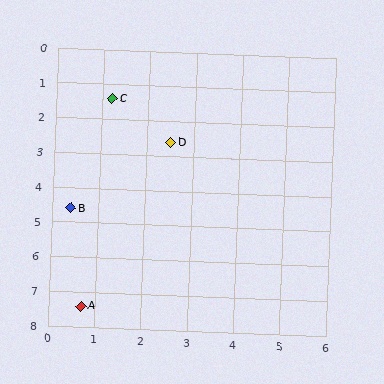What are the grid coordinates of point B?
Point B is at approximately (0.4, 4.6).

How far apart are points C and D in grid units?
Points C and D are about 1.8 grid units apart.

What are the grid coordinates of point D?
Point D is at approximately (2.5, 2.6).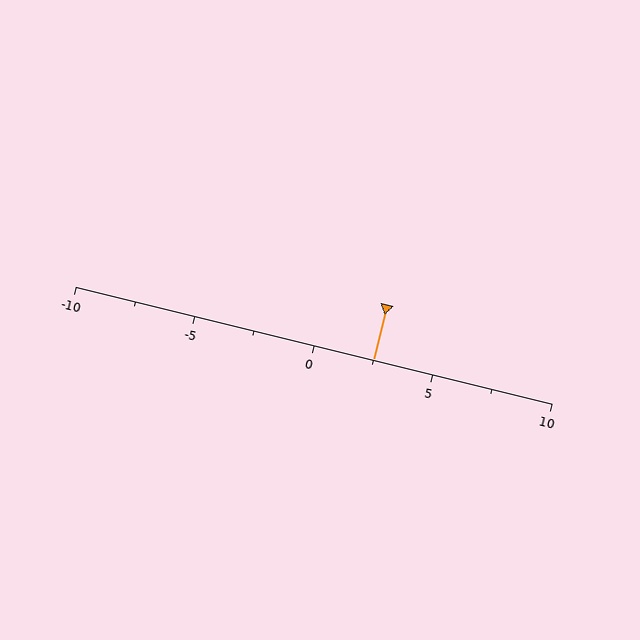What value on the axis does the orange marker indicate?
The marker indicates approximately 2.5.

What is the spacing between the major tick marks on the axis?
The major ticks are spaced 5 apart.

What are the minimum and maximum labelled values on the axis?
The axis runs from -10 to 10.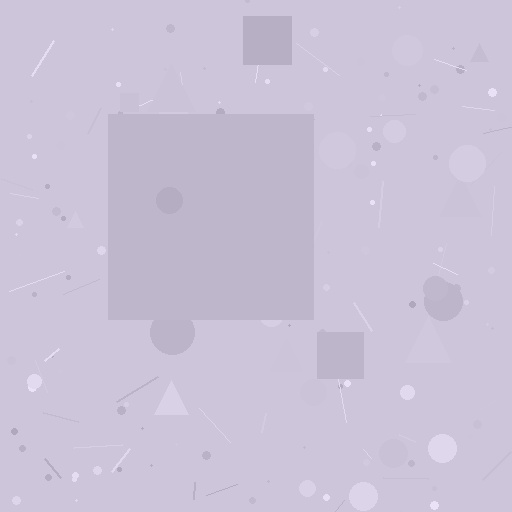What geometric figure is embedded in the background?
A square is embedded in the background.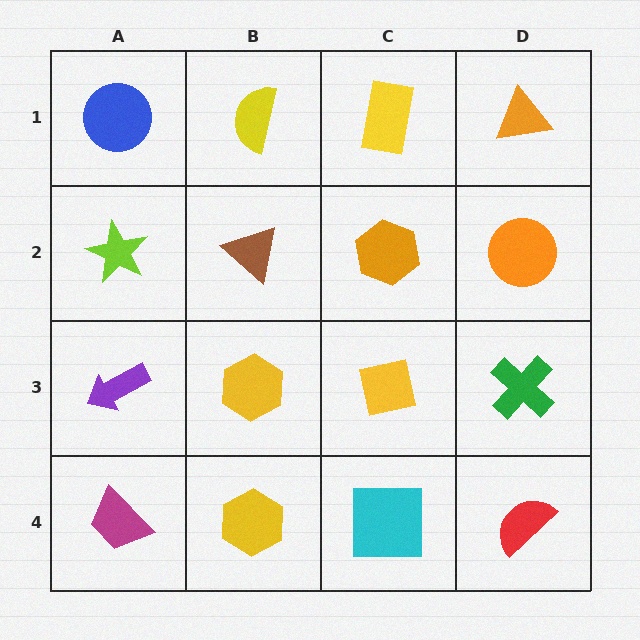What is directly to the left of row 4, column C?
A yellow hexagon.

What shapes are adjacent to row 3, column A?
A lime star (row 2, column A), a magenta trapezoid (row 4, column A), a yellow hexagon (row 3, column B).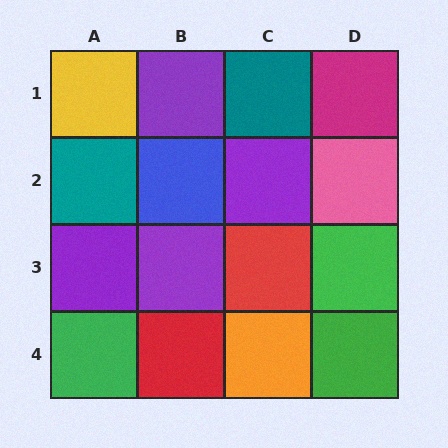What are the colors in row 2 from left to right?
Teal, blue, purple, pink.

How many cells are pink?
1 cell is pink.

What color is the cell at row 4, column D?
Green.